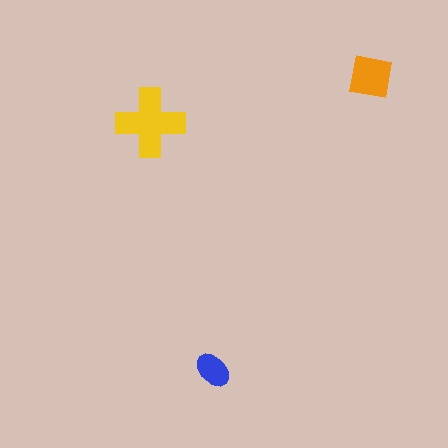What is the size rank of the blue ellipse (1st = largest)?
3rd.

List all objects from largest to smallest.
The yellow cross, the orange square, the blue ellipse.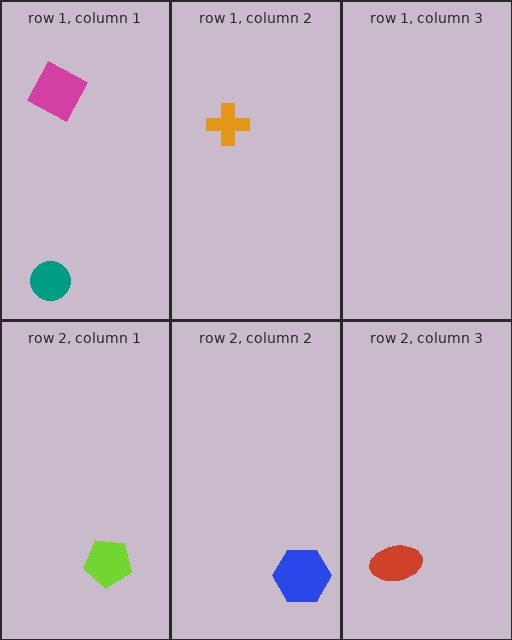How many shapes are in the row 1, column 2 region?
1.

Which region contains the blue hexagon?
The row 2, column 2 region.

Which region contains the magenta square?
The row 1, column 1 region.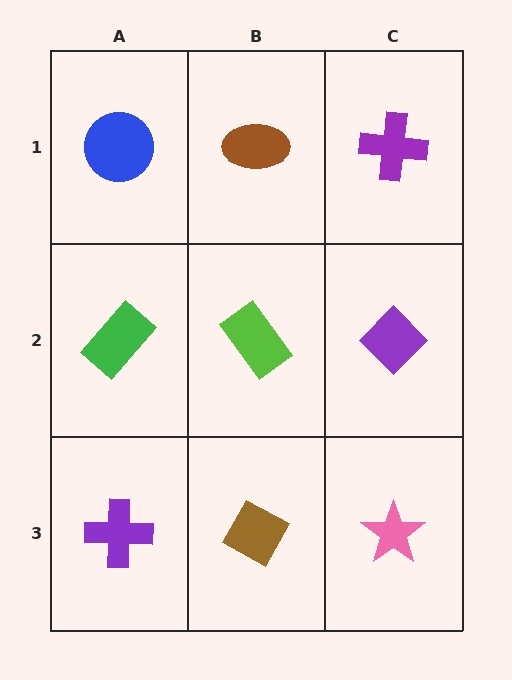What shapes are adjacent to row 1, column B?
A lime rectangle (row 2, column B), a blue circle (row 1, column A), a purple cross (row 1, column C).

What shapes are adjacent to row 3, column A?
A green rectangle (row 2, column A), a brown diamond (row 3, column B).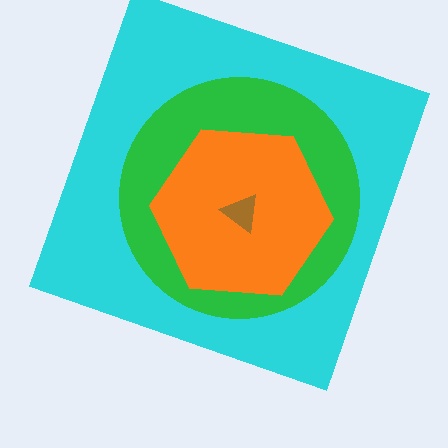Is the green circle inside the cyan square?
Yes.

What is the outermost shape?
The cyan square.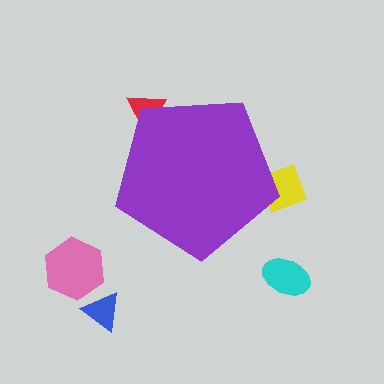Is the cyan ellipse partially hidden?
No, the cyan ellipse is fully visible.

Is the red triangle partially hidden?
Yes, the red triangle is partially hidden behind the purple pentagon.